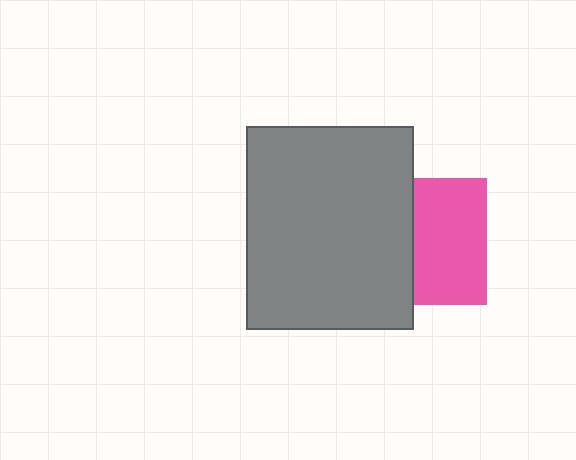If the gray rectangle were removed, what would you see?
You would see the complete pink square.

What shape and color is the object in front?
The object in front is a gray rectangle.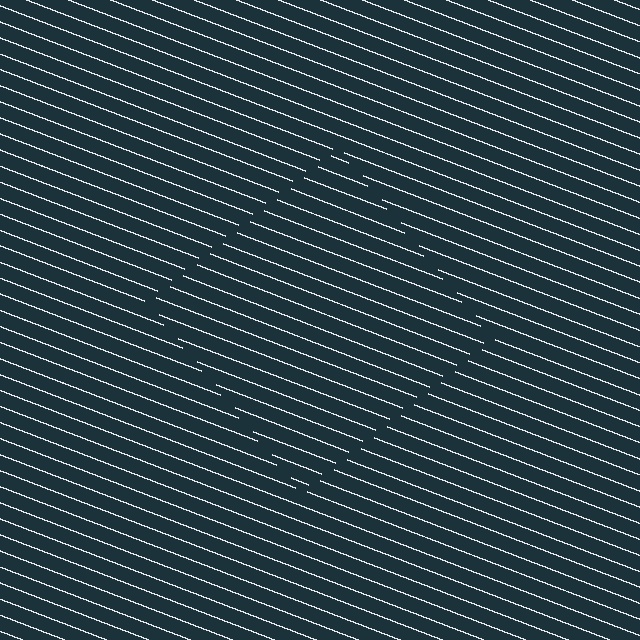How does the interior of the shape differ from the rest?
The interior of the shape contains the same grating, shifted by half a period — the contour is defined by the phase discontinuity where line-ends from the inner and outer gratings abut.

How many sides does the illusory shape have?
4 sides — the line-ends trace a square.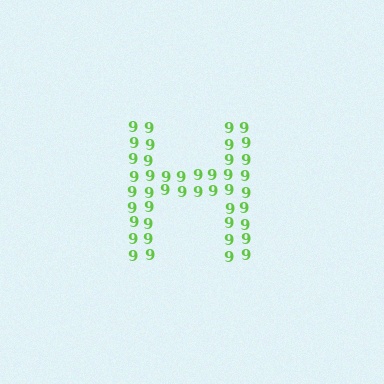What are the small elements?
The small elements are digit 9's.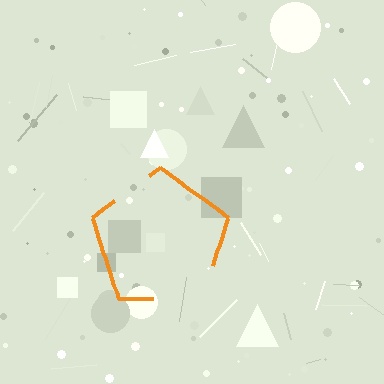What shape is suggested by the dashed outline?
The dashed outline suggests a pentagon.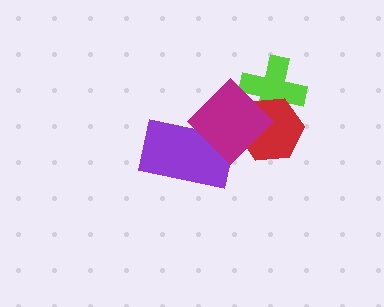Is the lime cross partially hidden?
Yes, it is partially covered by another shape.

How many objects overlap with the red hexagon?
2 objects overlap with the red hexagon.